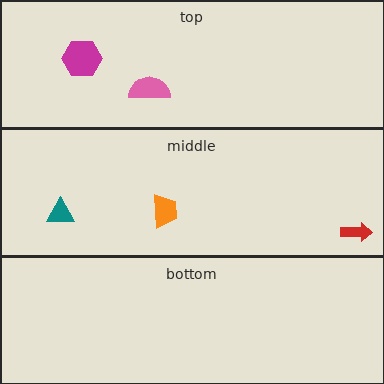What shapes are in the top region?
The pink semicircle, the magenta hexagon.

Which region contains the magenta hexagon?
The top region.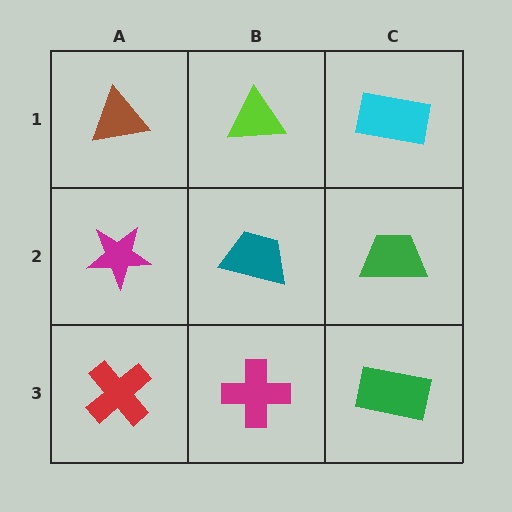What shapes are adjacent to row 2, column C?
A cyan rectangle (row 1, column C), a green rectangle (row 3, column C), a teal trapezoid (row 2, column B).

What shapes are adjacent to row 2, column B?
A lime triangle (row 1, column B), a magenta cross (row 3, column B), a magenta star (row 2, column A), a green trapezoid (row 2, column C).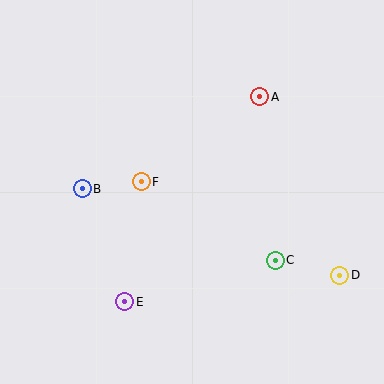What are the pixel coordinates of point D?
Point D is at (340, 275).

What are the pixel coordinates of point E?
Point E is at (125, 302).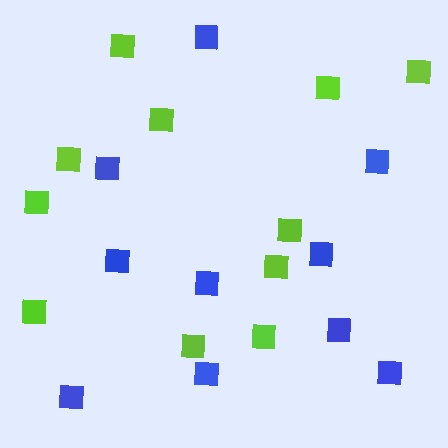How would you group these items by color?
There are 2 groups: one group of blue squares (10) and one group of lime squares (11).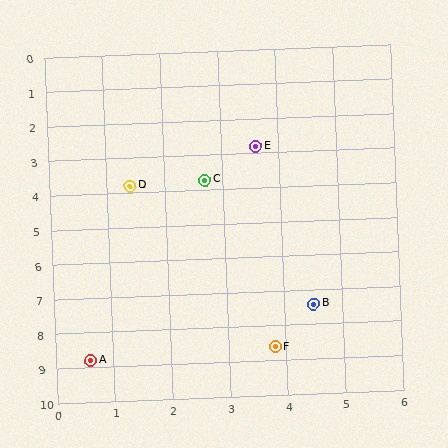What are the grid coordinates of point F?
Point F is at approximately (3.8, 8.6).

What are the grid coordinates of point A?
Point A is at approximately (0.6, 8.8).